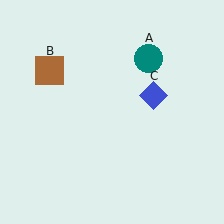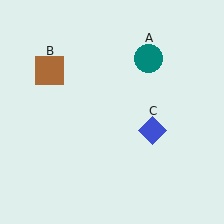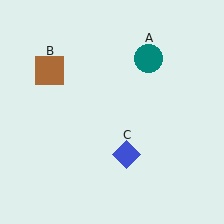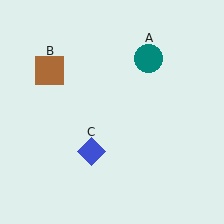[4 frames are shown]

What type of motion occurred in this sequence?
The blue diamond (object C) rotated clockwise around the center of the scene.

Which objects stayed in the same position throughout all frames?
Teal circle (object A) and brown square (object B) remained stationary.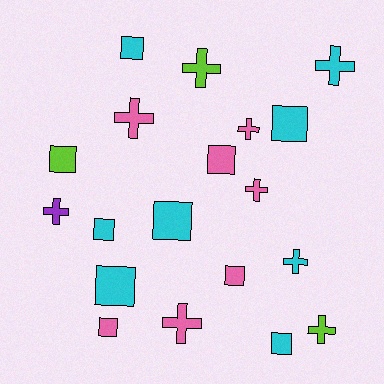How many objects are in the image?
There are 19 objects.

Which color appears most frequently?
Cyan, with 8 objects.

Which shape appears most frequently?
Square, with 10 objects.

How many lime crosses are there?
There are 2 lime crosses.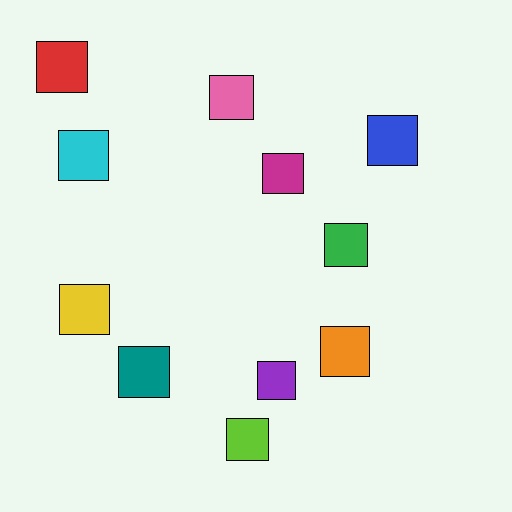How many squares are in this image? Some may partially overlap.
There are 11 squares.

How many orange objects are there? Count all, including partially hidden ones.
There is 1 orange object.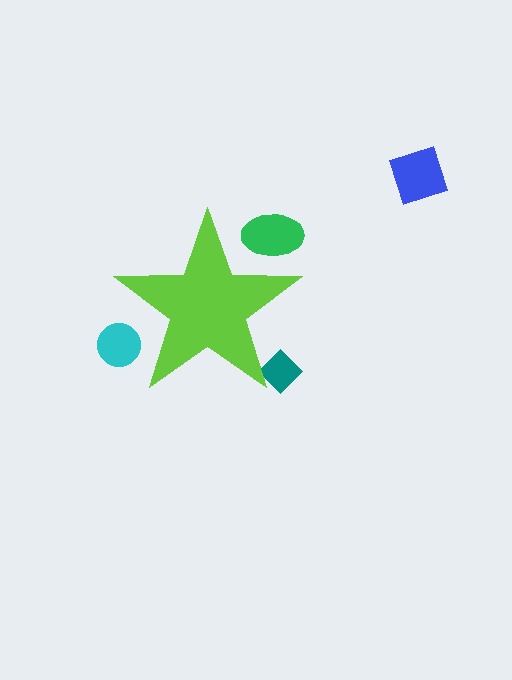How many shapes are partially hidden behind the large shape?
3 shapes are partially hidden.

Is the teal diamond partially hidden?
Yes, the teal diamond is partially hidden behind the lime star.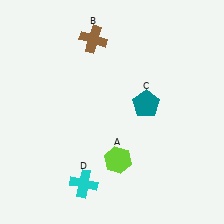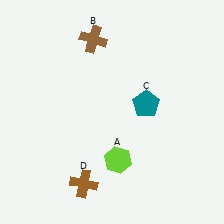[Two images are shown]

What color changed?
The cross (D) changed from cyan in Image 1 to brown in Image 2.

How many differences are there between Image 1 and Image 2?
There is 1 difference between the two images.